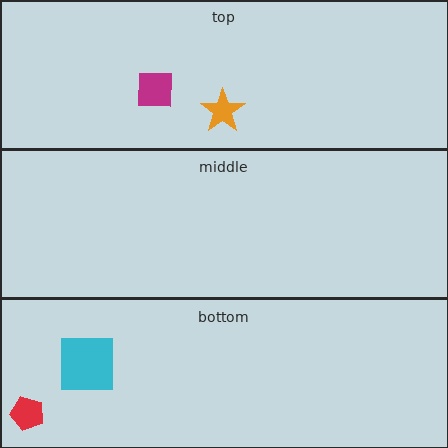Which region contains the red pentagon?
The bottom region.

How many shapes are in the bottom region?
2.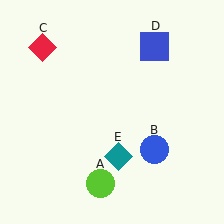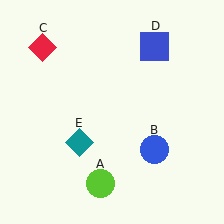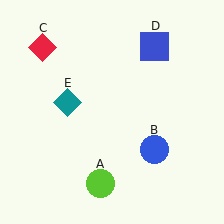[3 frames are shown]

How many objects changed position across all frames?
1 object changed position: teal diamond (object E).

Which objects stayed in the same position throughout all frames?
Lime circle (object A) and blue circle (object B) and red diamond (object C) and blue square (object D) remained stationary.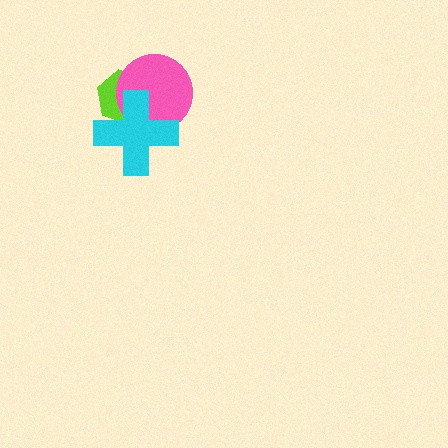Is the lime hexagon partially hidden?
Yes, it is partially covered by another shape.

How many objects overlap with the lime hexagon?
2 objects overlap with the lime hexagon.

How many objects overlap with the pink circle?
2 objects overlap with the pink circle.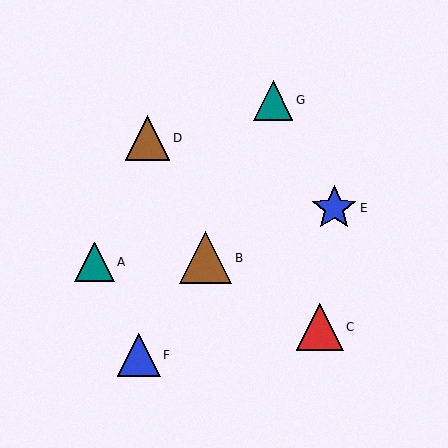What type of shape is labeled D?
Shape D is a brown triangle.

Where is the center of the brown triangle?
The center of the brown triangle is at (147, 138).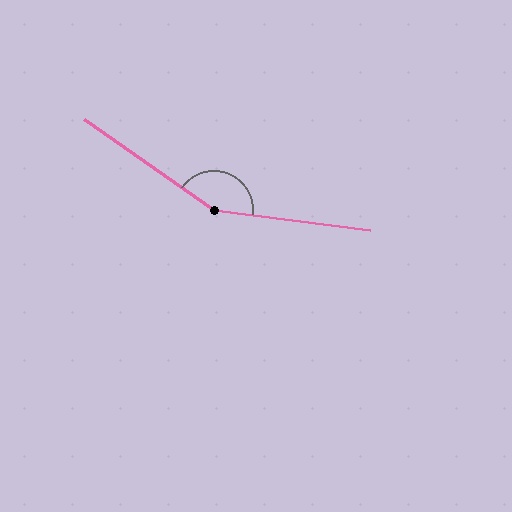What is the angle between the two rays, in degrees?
Approximately 152 degrees.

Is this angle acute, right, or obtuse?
It is obtuse.